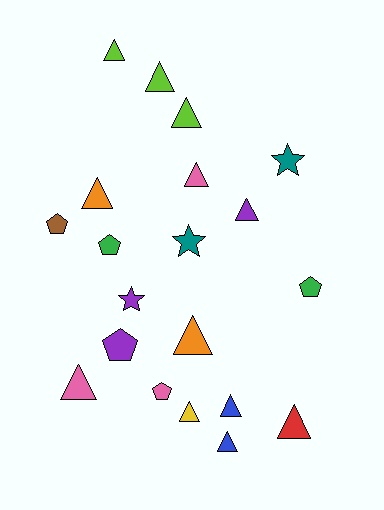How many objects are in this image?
There are 20 objects.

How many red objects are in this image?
There is 1 red object.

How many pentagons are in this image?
There are 5 pentagons.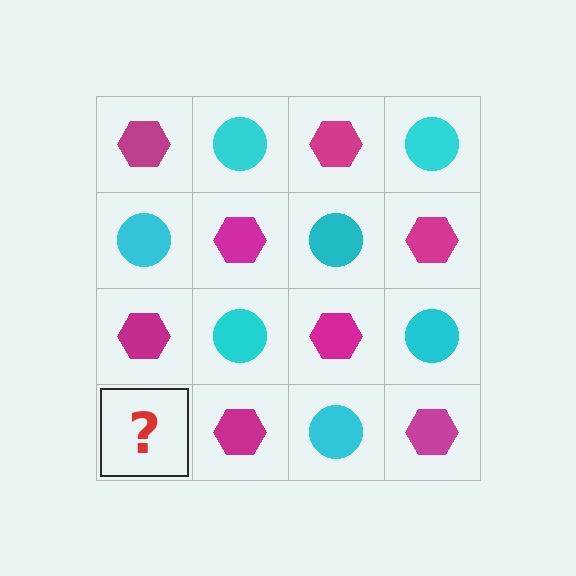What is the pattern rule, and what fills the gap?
The rule is that it alternates magenta hexagon and cyan circle in a checkerboard pattern. The gap should be filled with a cyan circle.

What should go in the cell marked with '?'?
The missing cell should contain a cyan circle.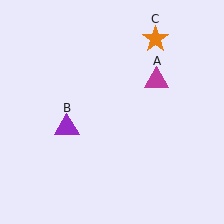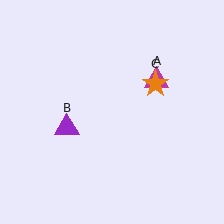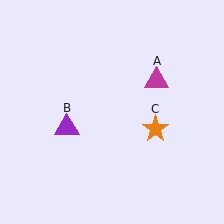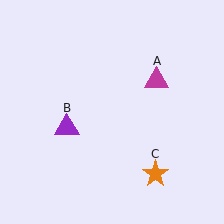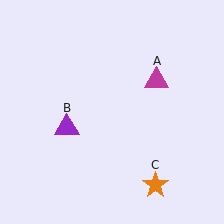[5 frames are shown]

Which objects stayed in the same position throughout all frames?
Magenta triangle (object A) and purple triangle (object B) remained stationary.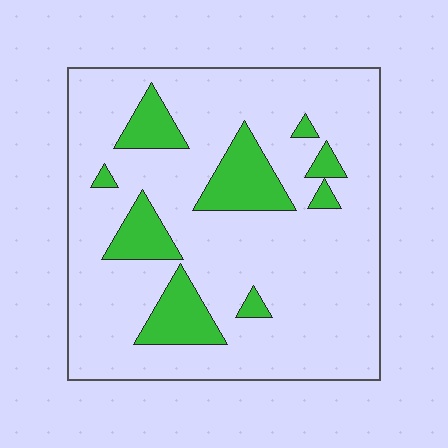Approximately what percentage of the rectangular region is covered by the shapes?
Approximately 15%.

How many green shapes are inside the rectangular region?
9.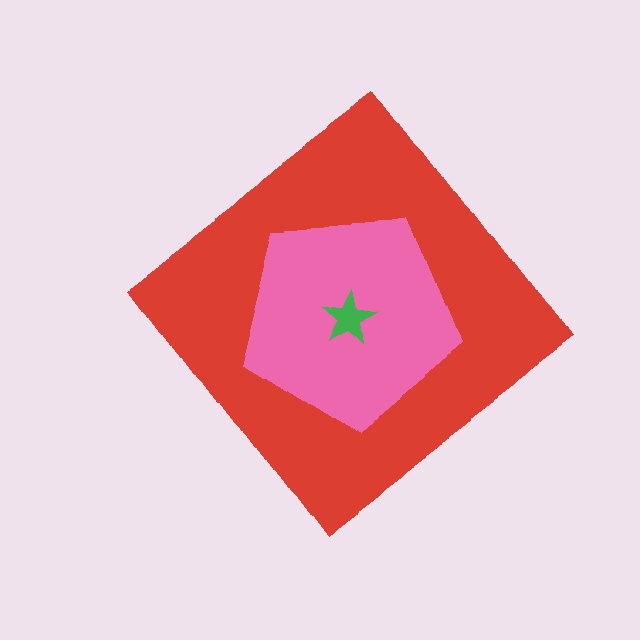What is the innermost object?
The green star.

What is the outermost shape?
The red diamond.